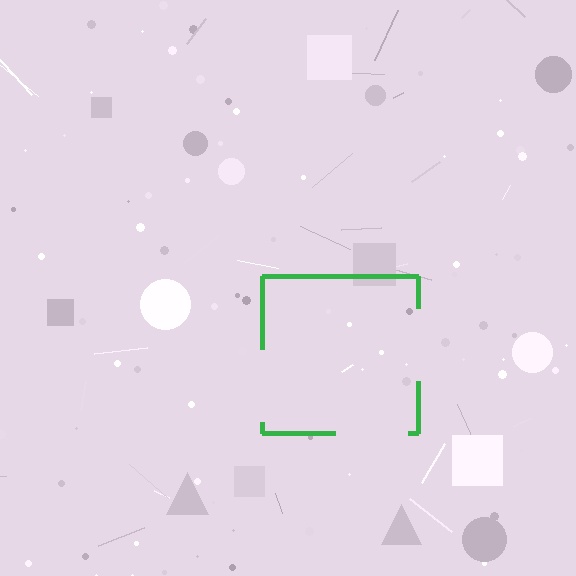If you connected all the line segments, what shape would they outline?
They would outline a square.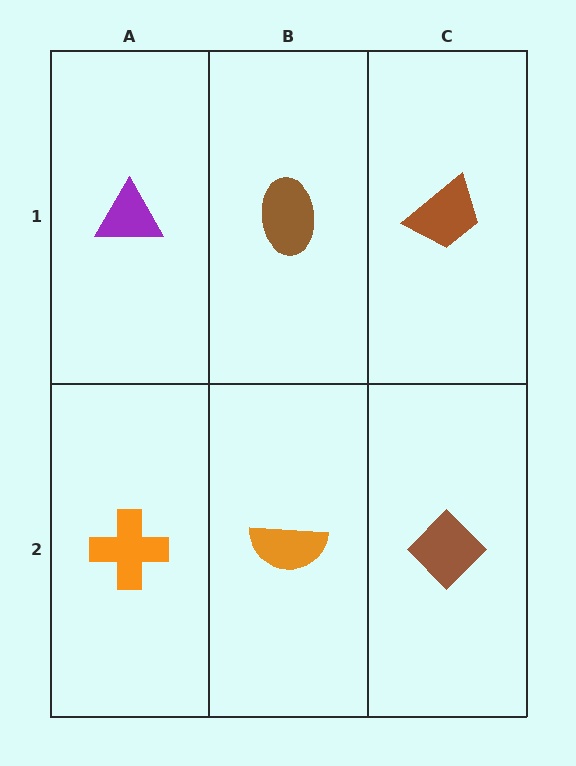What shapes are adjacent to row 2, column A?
A purple triangle (row 1, column A), an orange semicircle (row 2, column B).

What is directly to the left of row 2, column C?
An orange semicircle.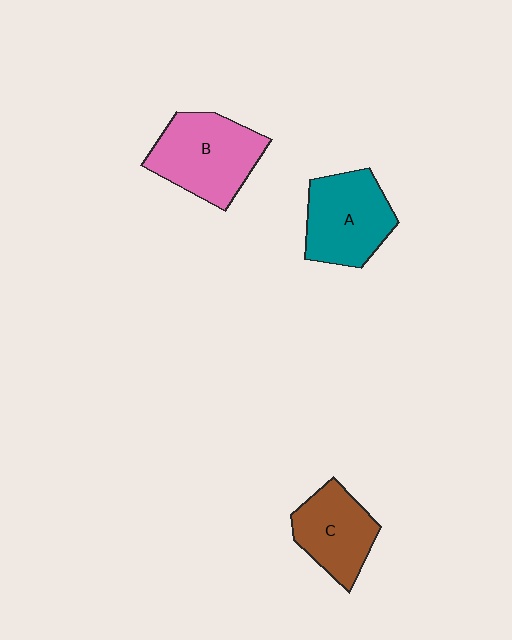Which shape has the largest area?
Shape B (pink).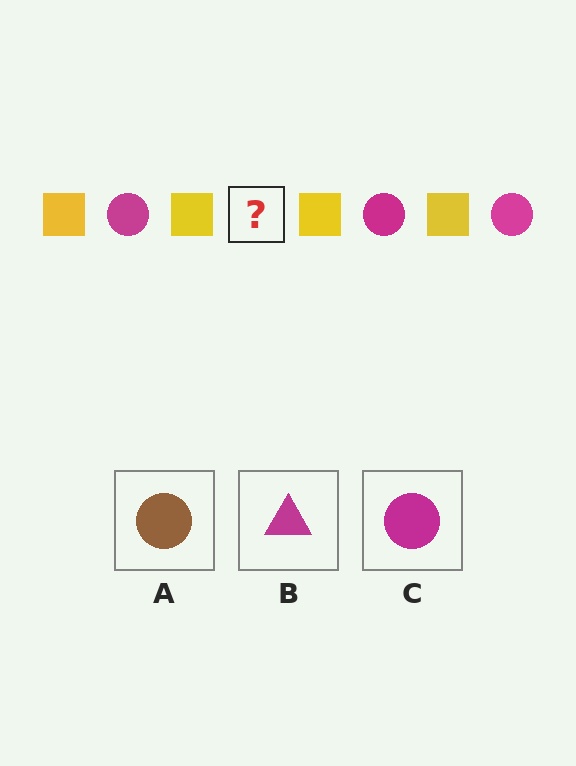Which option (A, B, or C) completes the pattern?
C.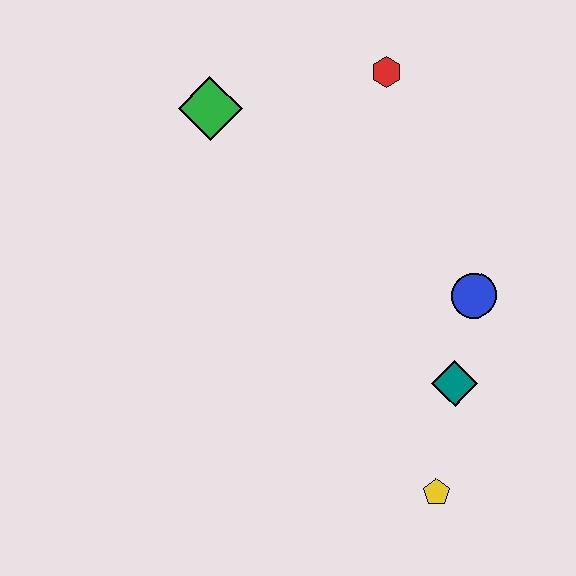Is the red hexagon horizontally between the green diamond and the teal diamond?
Yes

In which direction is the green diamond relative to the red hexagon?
The green diamond is to the left of the red hexagon.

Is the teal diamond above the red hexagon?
No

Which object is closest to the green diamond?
The red hexagon is closest to the green diamond.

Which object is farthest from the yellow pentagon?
The green diamond is farthest from the yellow pentagon.